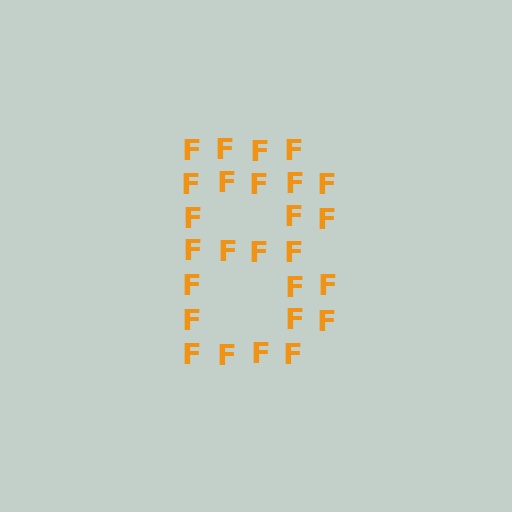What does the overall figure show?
The overall figure shows the letter B.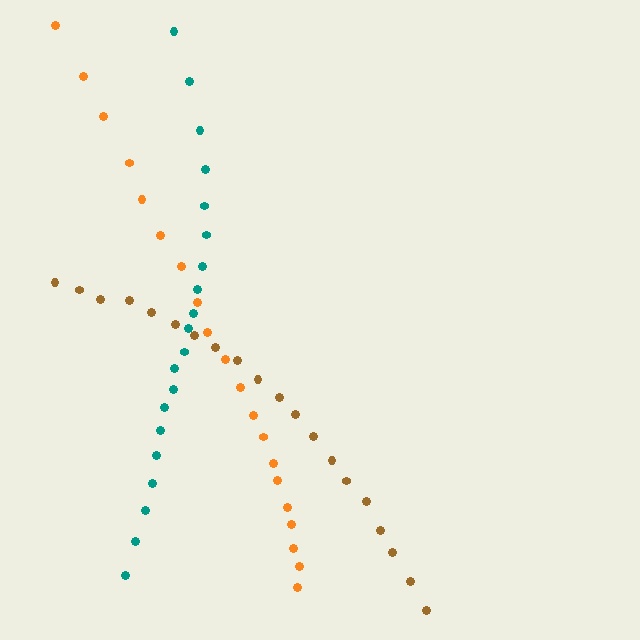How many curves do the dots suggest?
There are 3 distinct paths.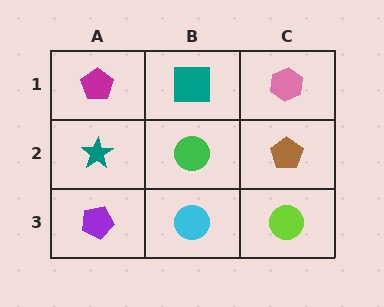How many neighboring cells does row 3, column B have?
3.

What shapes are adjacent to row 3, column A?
A teal star (row 2, column A), a cyan circle (row 3, column B).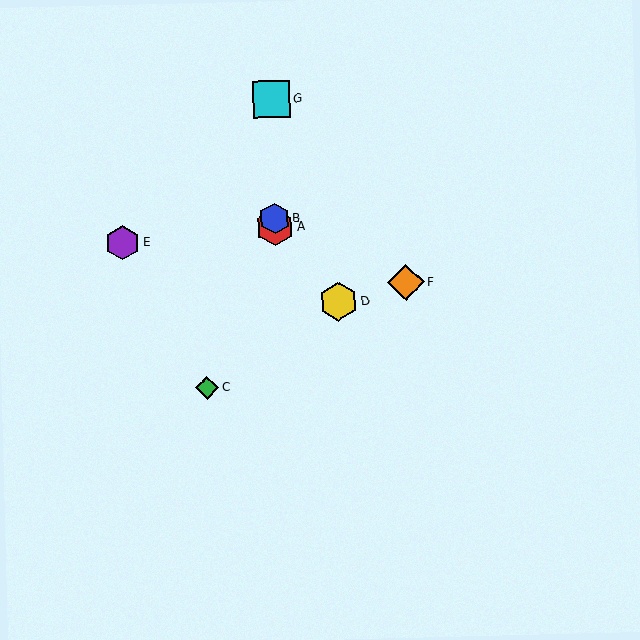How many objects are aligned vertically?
3 objects (A, B, G) are aligned vertically.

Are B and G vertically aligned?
Yes, both are at x≈274.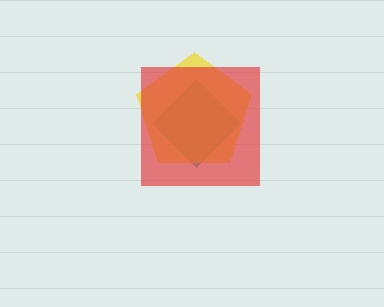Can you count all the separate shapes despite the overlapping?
Yes, there are 3 separate shapes.